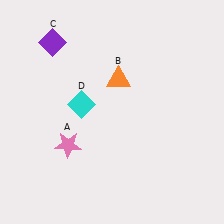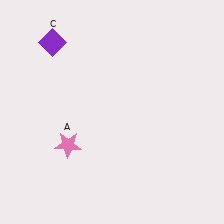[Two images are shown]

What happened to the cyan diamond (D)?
The cyan diamond (D) was removed in Image 2. It was in the top-left area of Image 1.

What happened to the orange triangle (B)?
The orange triangle (B) was removed in Image 2. It was in the top-right area of Image 1.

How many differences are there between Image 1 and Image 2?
There are 2 differences between the two images.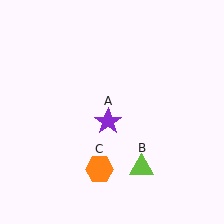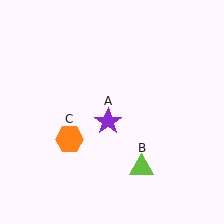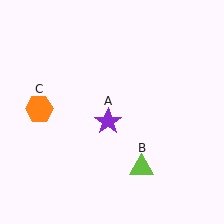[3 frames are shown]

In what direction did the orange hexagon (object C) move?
The orange hexagon (object C) moved up and to the left.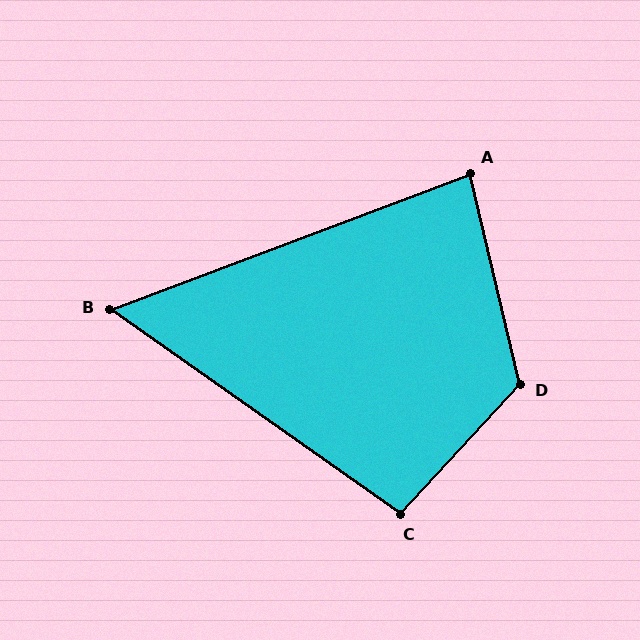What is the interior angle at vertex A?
Approximately 83 degrees (acute).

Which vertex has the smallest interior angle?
B, at approximately 56 degrees.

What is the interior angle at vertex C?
Approximately 97 degrees (obtuse).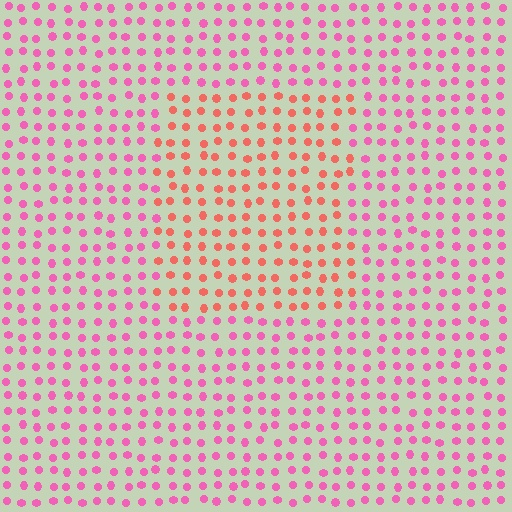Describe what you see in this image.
The image is filled with small pink elements in a uniform arrangement. A rectangle-shaped region is visible where the elements are tinted to a slightly different hue, forming a subtle color boundary.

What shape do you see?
I see a rectangle.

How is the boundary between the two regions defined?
The boundary is defined purely by a slight shift in hue (about 39 degrees). Spacing, size, and orientation are identical on both sides.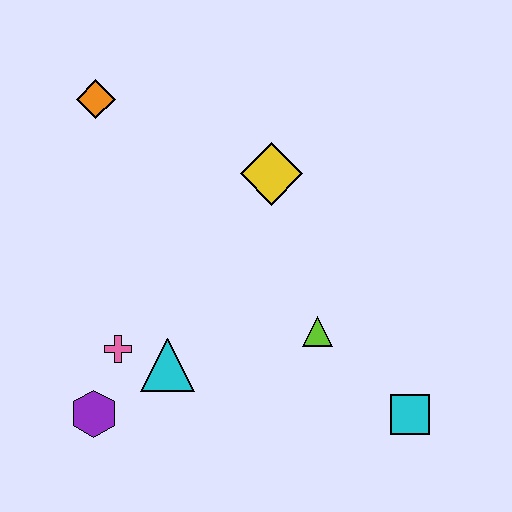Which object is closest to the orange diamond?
The yellow diamond is closest to the orange diamond.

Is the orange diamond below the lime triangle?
No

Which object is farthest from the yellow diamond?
The purple hexagon is farthest from the yellow diamond.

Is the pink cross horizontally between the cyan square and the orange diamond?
Yes